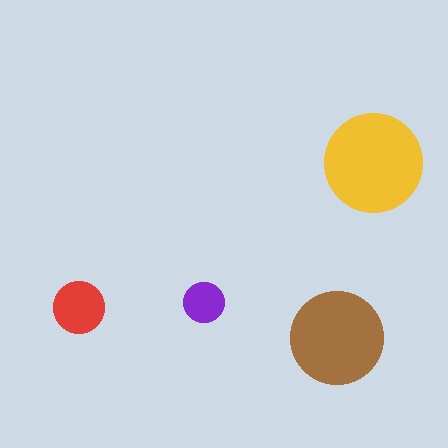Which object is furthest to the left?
The red circle is leftmost.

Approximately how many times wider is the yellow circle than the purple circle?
About 2.5 times wider.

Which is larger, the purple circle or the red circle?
The red one.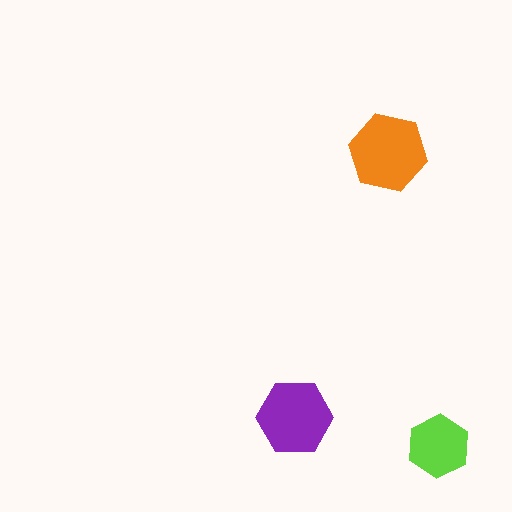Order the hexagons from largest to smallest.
the orange one, the purple one, the lime one.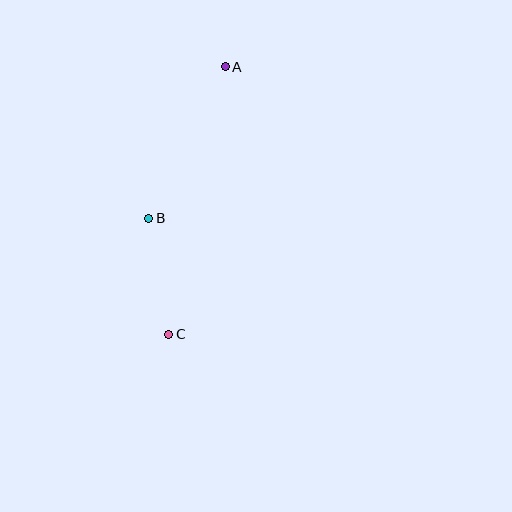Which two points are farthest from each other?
Points A and C are farthest from each other.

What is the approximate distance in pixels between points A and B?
The distance between A and B is approximately 170 pixels.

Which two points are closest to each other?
Points B and C are closest to each other.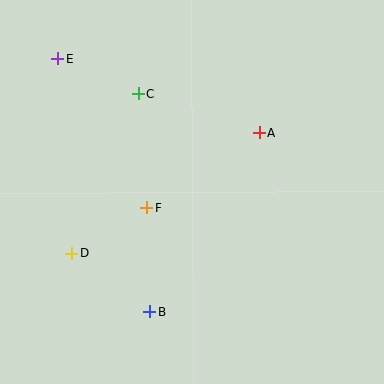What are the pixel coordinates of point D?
Point D is at (72, 253).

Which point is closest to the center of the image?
Point F at (147, 208) is closest to the center.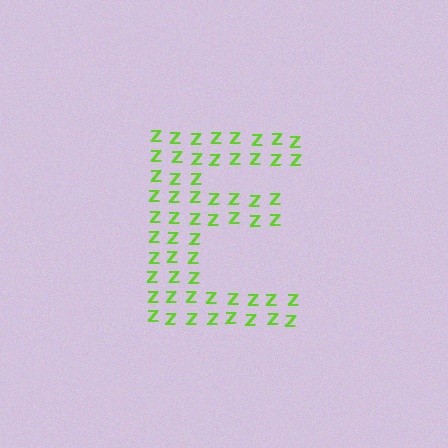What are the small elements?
The small elements are letter Z's.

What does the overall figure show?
The overall figure shows the letter E.